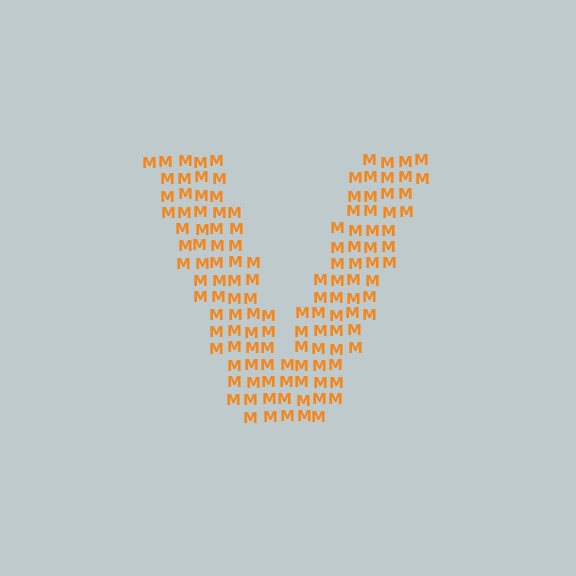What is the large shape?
The large shape is the letter V.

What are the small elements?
The small elements are letter M's.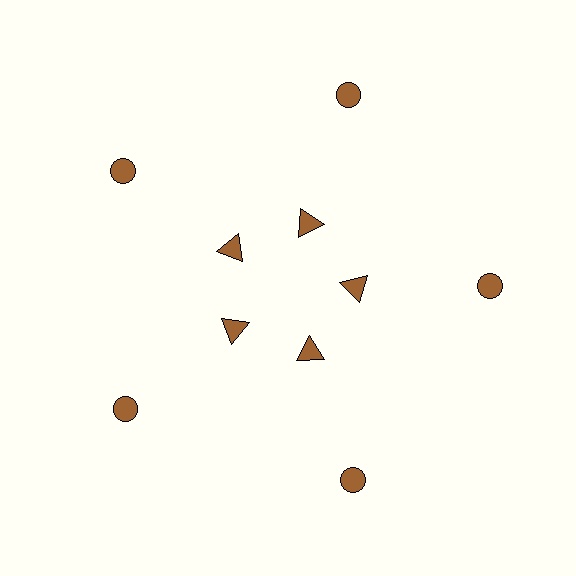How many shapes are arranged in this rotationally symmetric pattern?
There are 10 shapes, arranged in 5 groups of 2.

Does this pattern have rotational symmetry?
Yes, this pattern has 5-fold rotational symmetry. It looks the same after rotating 72 degrees around the center.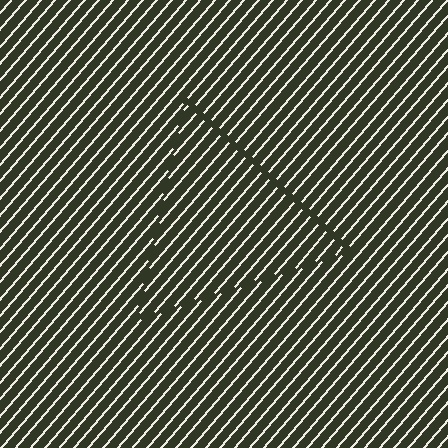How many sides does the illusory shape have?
3 sides — the line-ends trace a triangle.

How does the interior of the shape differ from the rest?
The interior of the shape contains the same grating, shifted by half a period — the contour is defined by the phase discontinuity where line-ends from the inner and outer gratings abut.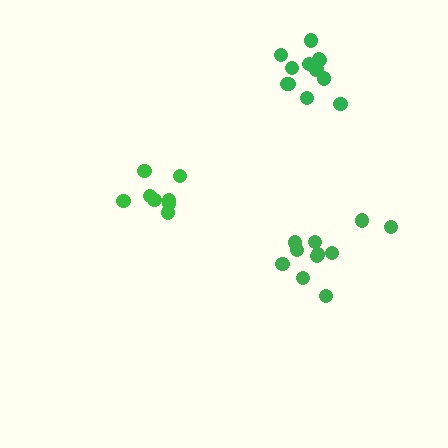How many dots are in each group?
Group 1: 9 dots, Group 2: 11 dots, Group 3: 13 dots (33 total).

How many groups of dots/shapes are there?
There are 3 groups.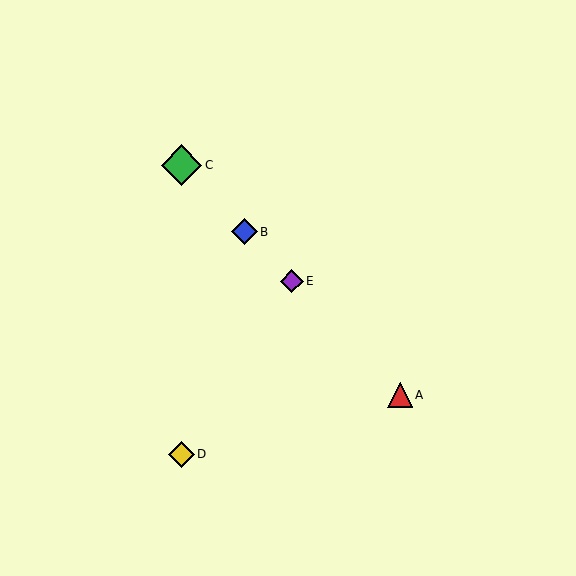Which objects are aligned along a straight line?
Objects A, B, C, E are aligned along a straight line.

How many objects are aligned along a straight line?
4 objects (A, B, C, E) are aligned along a straight line.